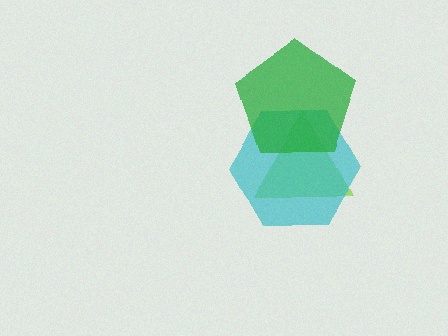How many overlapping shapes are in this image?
There are 3 overlapping shapes in the image.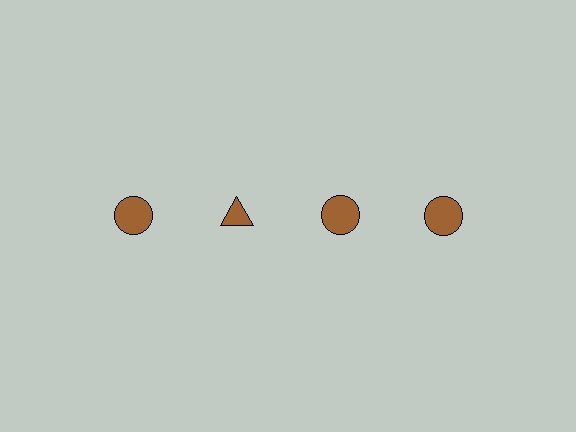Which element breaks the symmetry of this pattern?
The brown triangle in the top row, second from left column breaks the symmetry. All other shapes are brown circles.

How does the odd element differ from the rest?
It has a different shape: triangle instead of circle.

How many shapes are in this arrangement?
There are 4 shapes arranged in a grid pattern.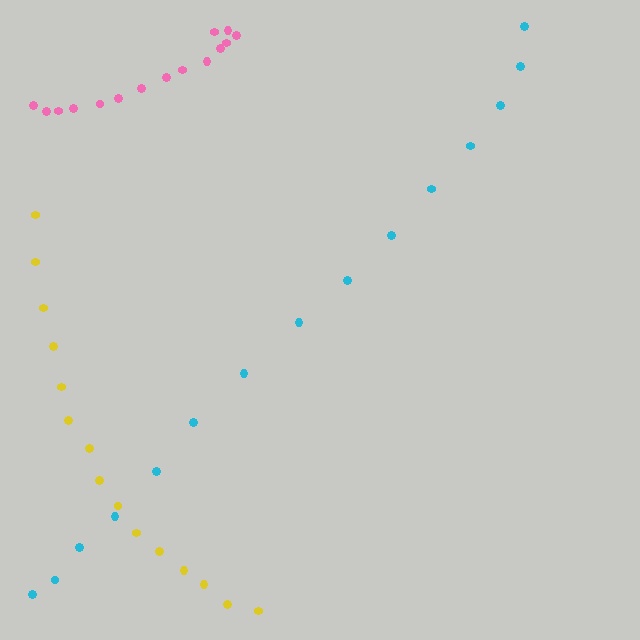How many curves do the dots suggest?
There are 3 distinct paths.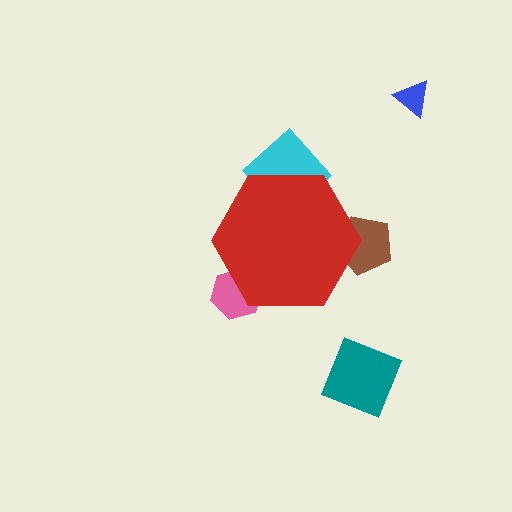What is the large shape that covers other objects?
A red hexagon.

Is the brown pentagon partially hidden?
Yes, the brown pentagon is partially hidden behind the red hexagon.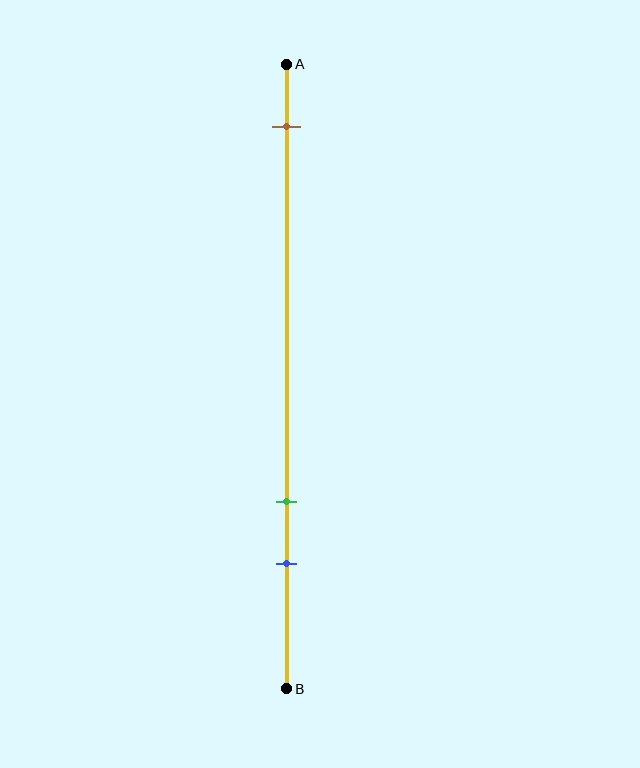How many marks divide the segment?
There are 3 marks dividing the segment.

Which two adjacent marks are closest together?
The green and blue marks are the closest adjacent pair.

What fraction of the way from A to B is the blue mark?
The blue mark is approximately 80% (0.8) of the way from A to B.